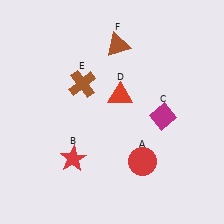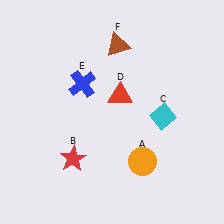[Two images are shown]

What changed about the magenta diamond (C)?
In Image 1, C is magenta. In Image 2, it changed to cyan.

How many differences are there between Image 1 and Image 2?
There are 3 differences between the two images.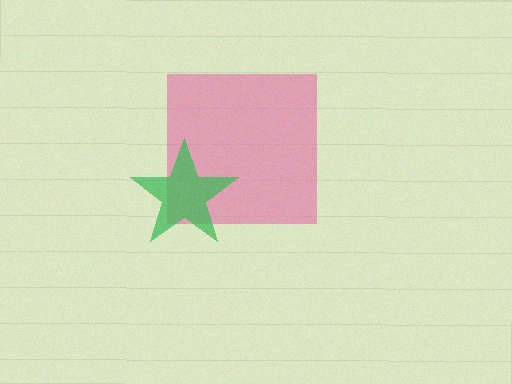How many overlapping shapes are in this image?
There are 2 overlapping shapes in the image.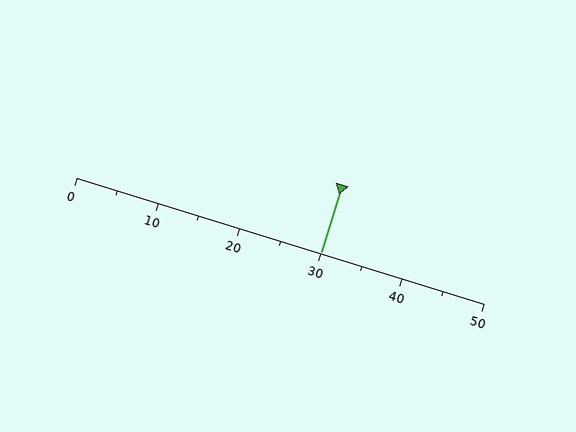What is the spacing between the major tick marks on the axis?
The major ticks are spaced 10 apart.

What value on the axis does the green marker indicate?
The marker indicates approximately 30.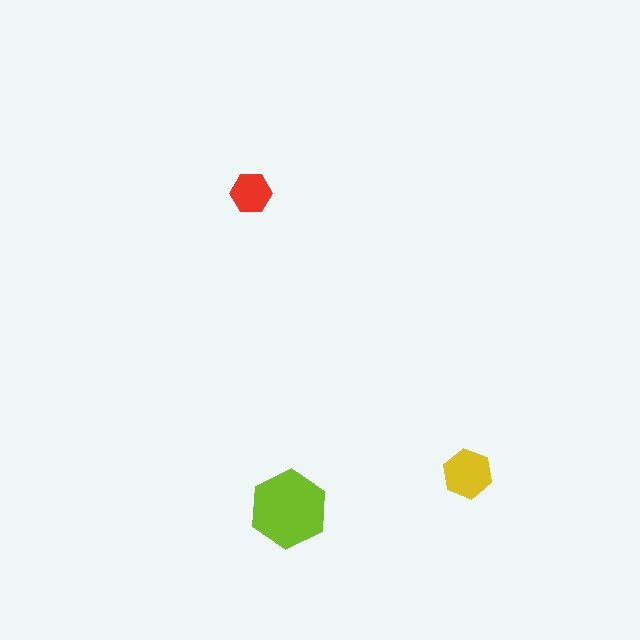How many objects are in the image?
There are 3 objects in the image.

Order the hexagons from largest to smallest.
the lime one, the yellow one, the red one.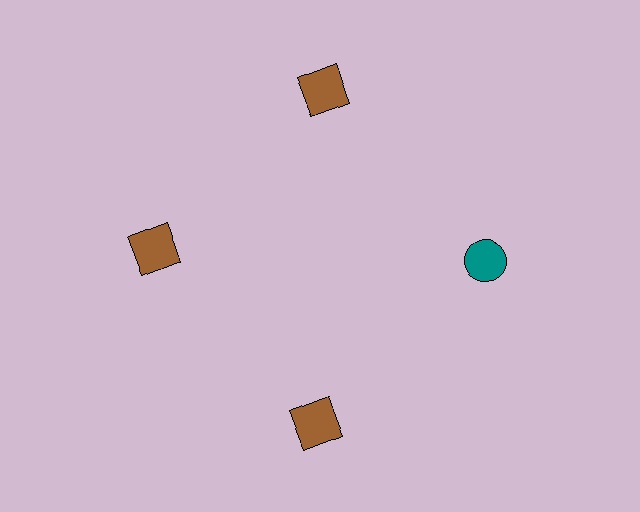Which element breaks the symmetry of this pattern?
The teal circle at roughly the 3 o'clock position breaks the symmetry. All other shapes are brown squares.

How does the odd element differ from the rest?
It differs in both color (teal instead of brown) and shape (circle instead of square).